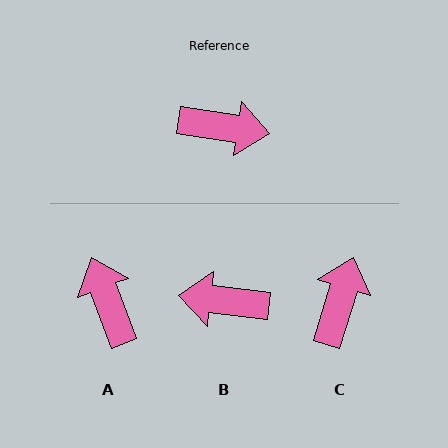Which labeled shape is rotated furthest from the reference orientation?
B, about 178 degrees away.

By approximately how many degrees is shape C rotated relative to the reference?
Approximately 81 degrees counter-clockwise.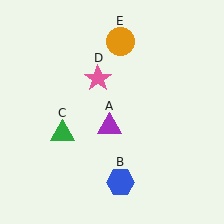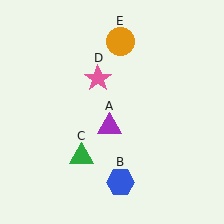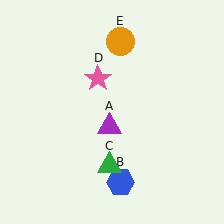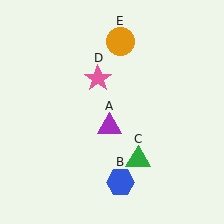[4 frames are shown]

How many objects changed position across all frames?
1 object changed position: green triangle (object C).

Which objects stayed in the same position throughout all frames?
Purple triangle (object A) and blue hexagon (object B) and pink star (object D) and orange circle (object E) remained stationary.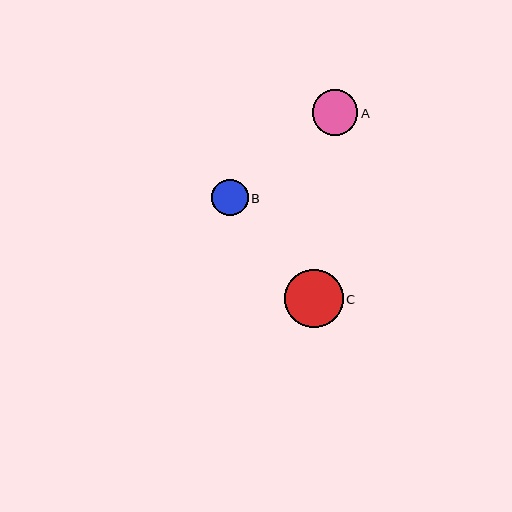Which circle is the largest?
Circle C is the largest with a size of approximately 58 pixels.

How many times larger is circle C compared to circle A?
Circle C is approximately 1.3 times the size of circle A.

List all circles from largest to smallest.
From largest to smallest: C, A, B.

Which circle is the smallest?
Circle B is the smallest with a size of approximately 37 pixels.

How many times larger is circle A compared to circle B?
Circle A is approximately 1.2 times the size of circle B.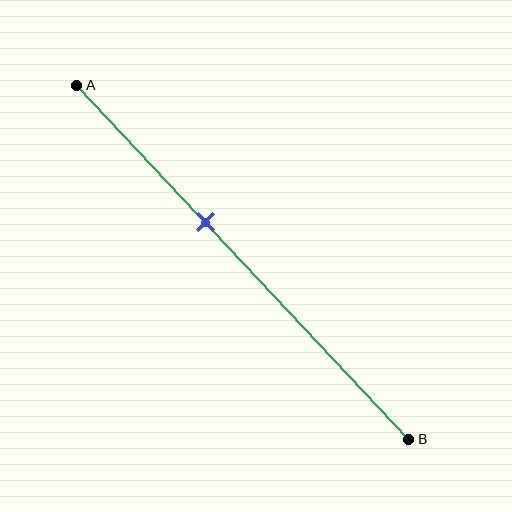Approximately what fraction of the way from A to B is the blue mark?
The blue mark is approximately 40% of the way from A to B.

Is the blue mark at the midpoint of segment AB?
No, the mark is at about 40% from A, not at the 50% midpoint.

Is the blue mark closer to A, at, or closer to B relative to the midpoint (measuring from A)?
The blue mark is closer to point A than the midpoint of segment AB.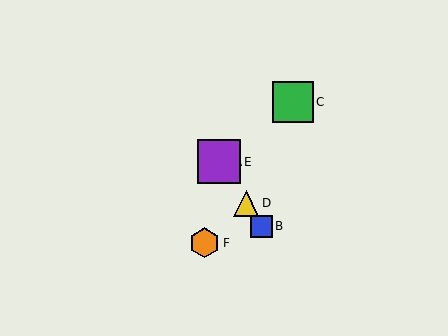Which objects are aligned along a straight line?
Objects A, B, D, E are aligned along a straight line.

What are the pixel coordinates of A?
Object A is at (219, 162).